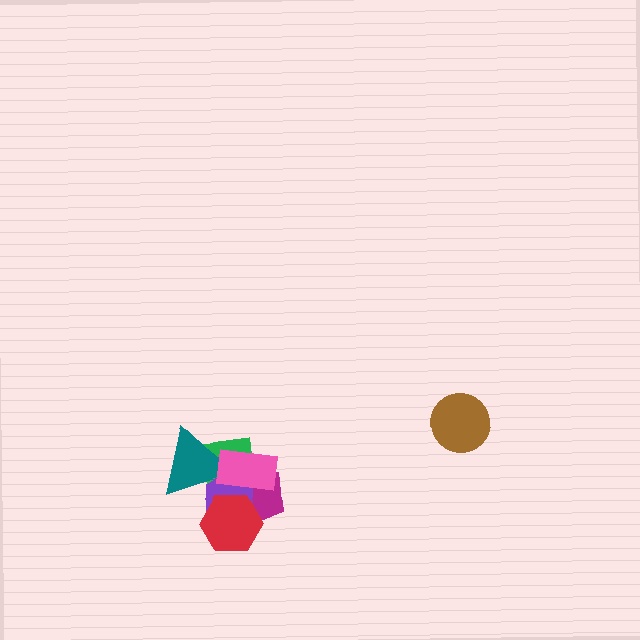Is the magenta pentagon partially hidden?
Yes, it is partially covered by another shape.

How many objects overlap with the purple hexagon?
5 objects overlap with the purple hexagon.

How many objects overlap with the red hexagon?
3 objects overlap with the red hexagon.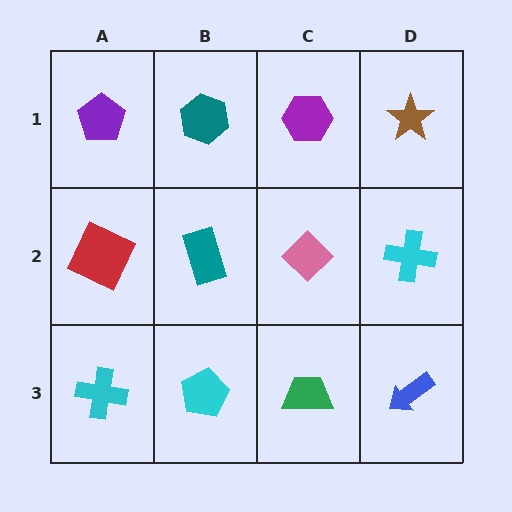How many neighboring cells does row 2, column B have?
4.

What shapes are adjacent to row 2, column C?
A purple hexagon (row 1, column C), a green trapezoid (row 3, column C), a teal rectangle (row 2, column B), a cyan cross (row 2, column D).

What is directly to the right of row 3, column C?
A blue arrow.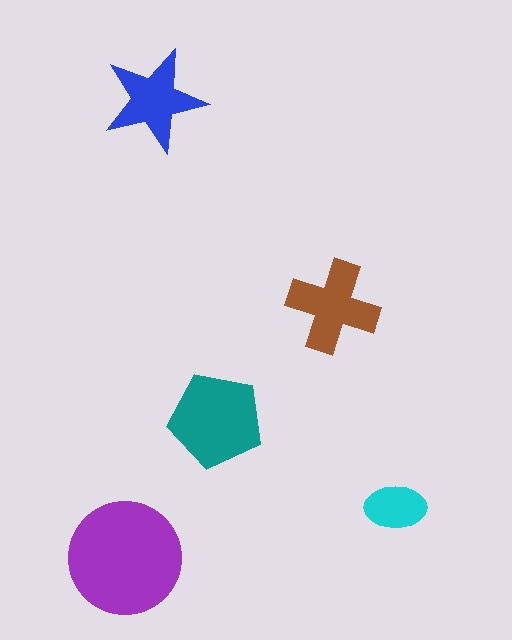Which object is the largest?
The purple circle.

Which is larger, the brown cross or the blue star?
The brown cross.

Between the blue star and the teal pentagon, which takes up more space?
The teal pentagon.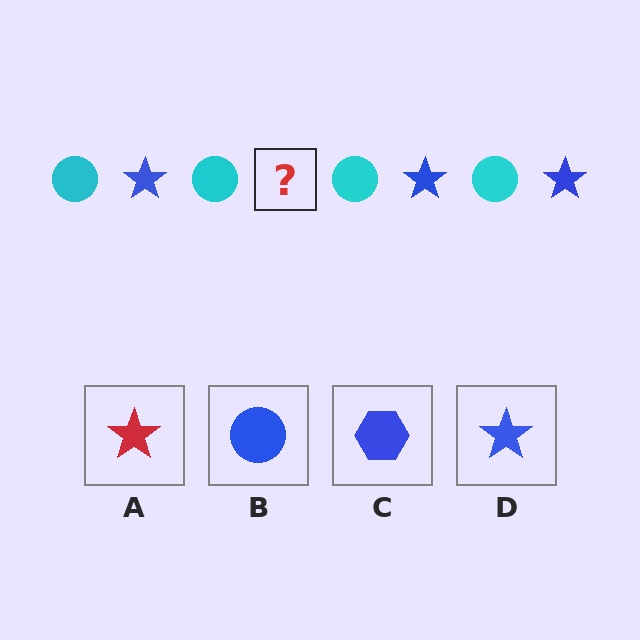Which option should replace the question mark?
Option D.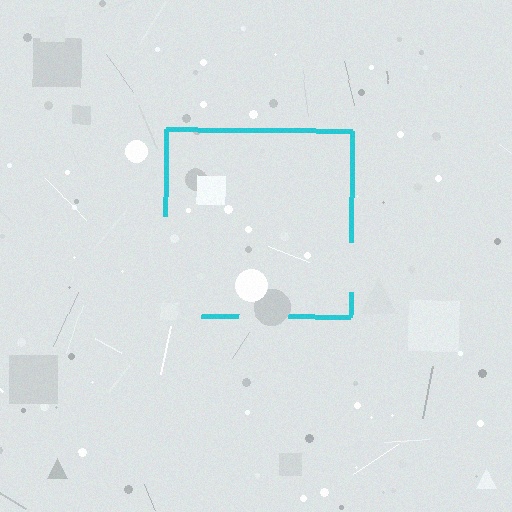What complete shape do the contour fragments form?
The contour fragments form a square.